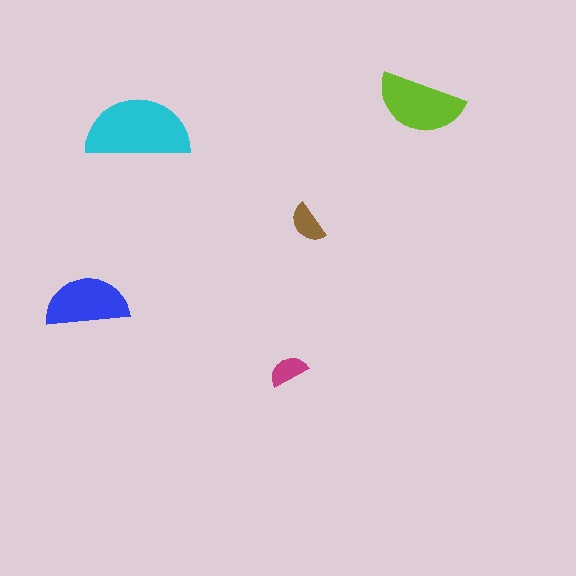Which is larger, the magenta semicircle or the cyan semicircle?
The cyan one.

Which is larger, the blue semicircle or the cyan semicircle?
The cyan one.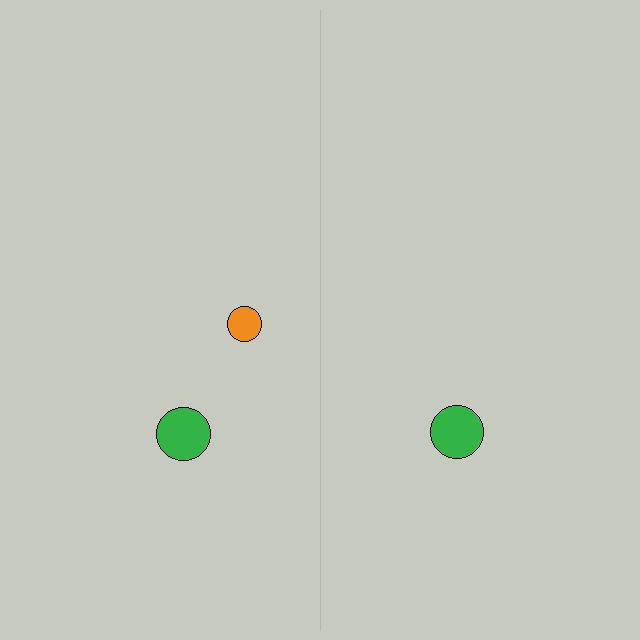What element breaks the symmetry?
A orange circle is missing from the right side.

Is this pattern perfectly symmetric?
No, the pattern is not perfectly symmetric. A orange circle is missing from the right side.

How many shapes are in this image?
There are 3 shapes in this image.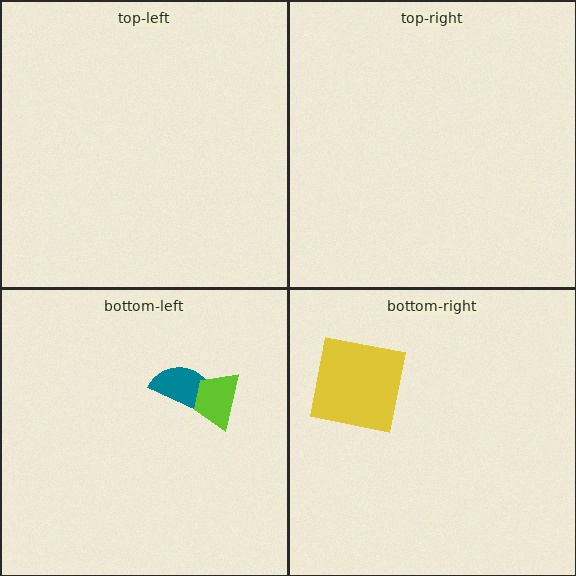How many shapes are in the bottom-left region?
2.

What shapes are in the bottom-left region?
The teal semicircle, the lime trapezoid.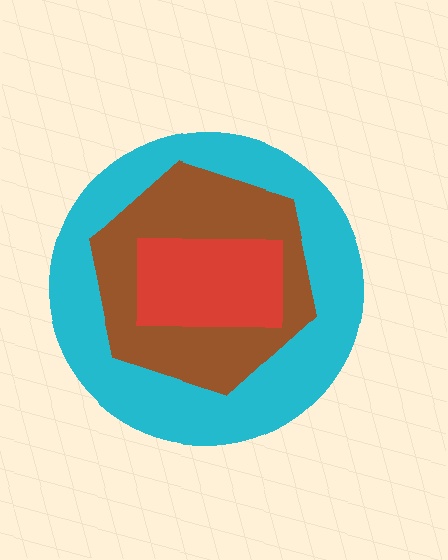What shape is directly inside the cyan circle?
The brown hexagon.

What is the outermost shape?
The cyan circle.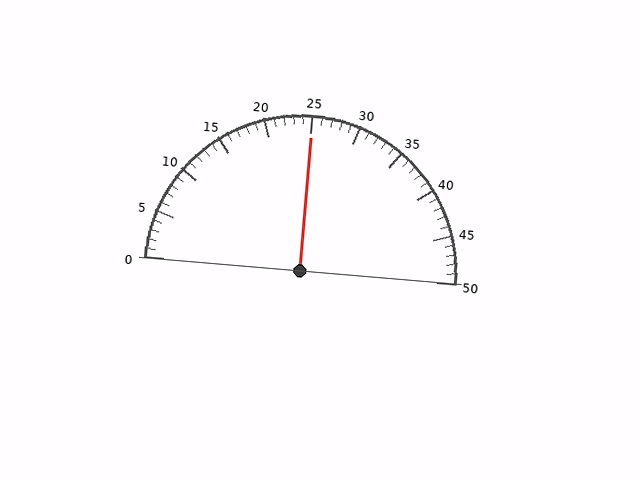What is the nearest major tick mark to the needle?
The nearest major tick mark is 25.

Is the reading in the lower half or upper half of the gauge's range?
The reading is in the upper half of the range (0 to 50).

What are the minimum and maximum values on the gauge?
The gauge ranges from 0 to 50.